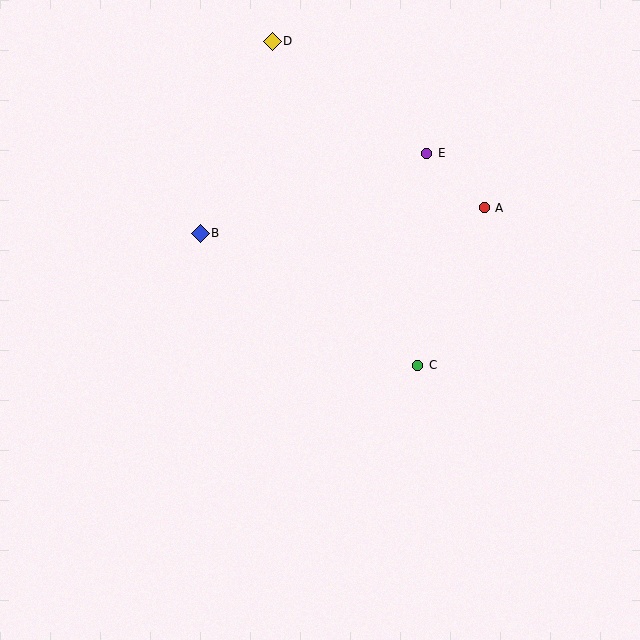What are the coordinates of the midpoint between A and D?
The midpoint between A and D is at (378, 124).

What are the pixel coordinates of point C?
Point C is at (418, 365).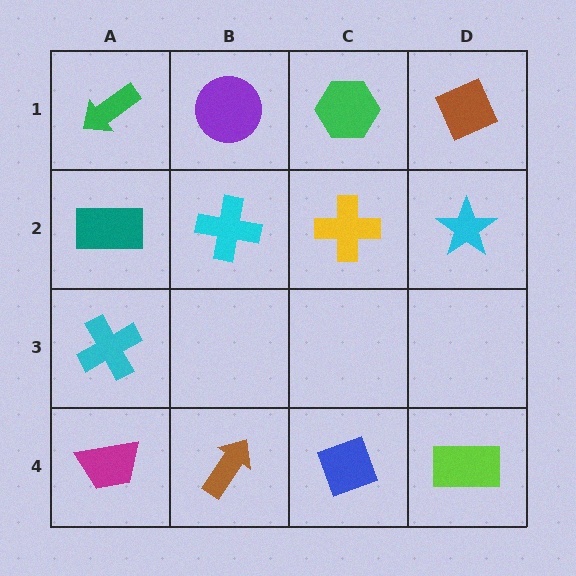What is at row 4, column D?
A lime rectangle.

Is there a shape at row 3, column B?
No, that cell is empty.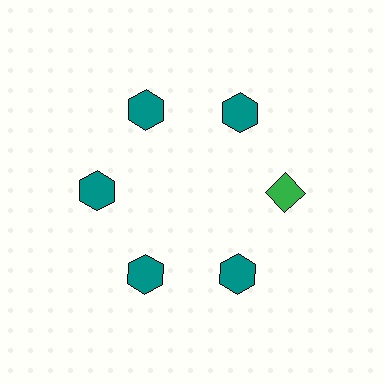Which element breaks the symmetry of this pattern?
The green diamond at roughly the 3 o'clock position breaks the symmetry. All other shapes are teal hexagons.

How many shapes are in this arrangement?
There are 6 shapes arranged in a ring pattern.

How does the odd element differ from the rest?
It differs in both color (green instead of teal) and shape (diamond instead of hexagon).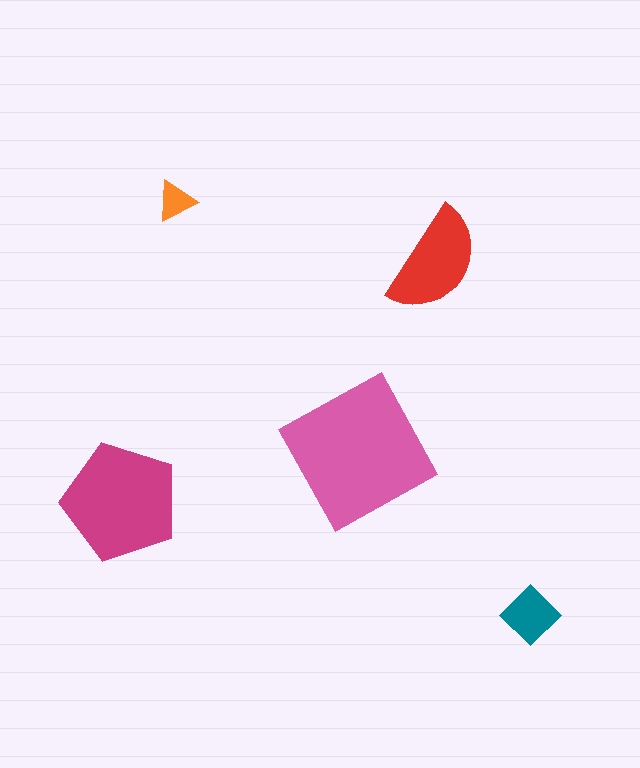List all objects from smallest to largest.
The orange triangle, the teal diamond, the red semicircle, the magenta pentagon, the pink square.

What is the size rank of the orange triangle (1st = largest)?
5th.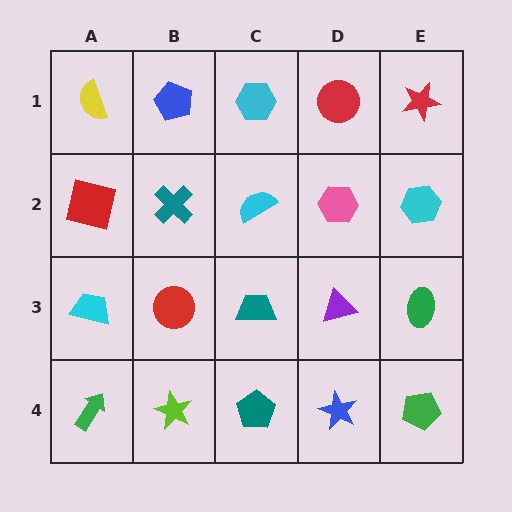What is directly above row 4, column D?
A purple triangle.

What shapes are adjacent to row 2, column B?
A blue pentagon (row 1, column B), a red circle (row 3, column B), a red square (row 2, column A), a cyan semicircle (row 2, column C).